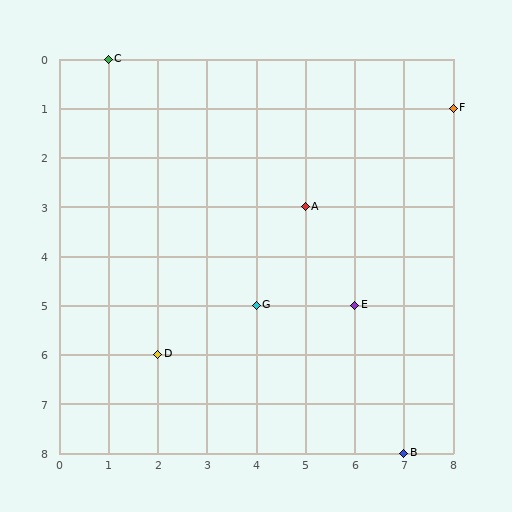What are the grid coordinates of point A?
Point A is at grid coordinates (5, 3).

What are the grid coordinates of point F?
Point F is at grid coordinates (8, 1).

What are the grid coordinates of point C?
Point C is at grid coordinates (1, 0).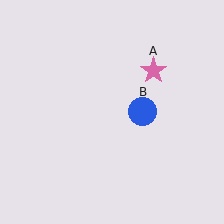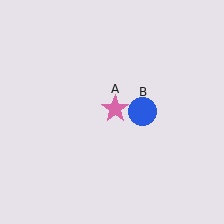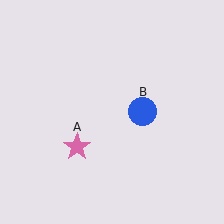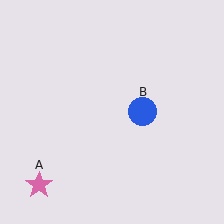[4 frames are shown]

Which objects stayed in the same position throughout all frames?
Blue circle (object B) remained stationary.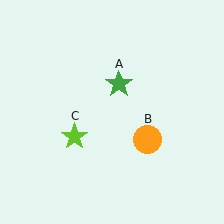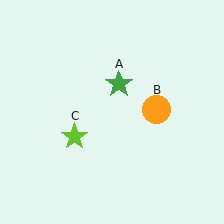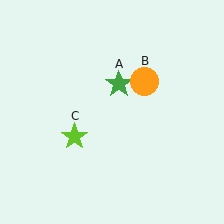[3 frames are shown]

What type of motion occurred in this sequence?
The orange circle (object B) rotated counterclockwise around the center of the scene.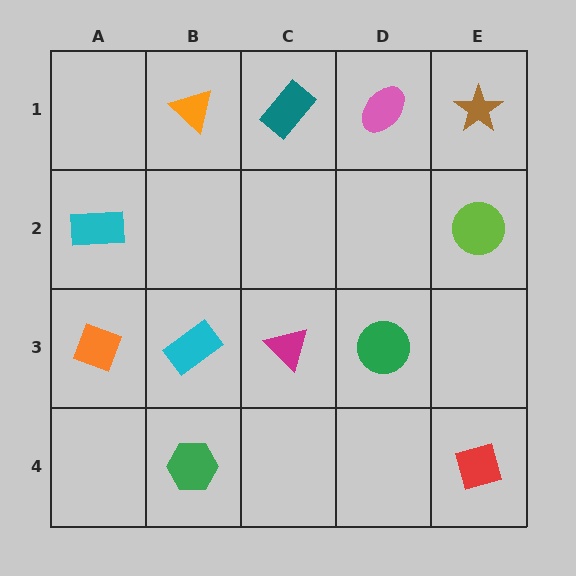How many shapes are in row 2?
2 shapes.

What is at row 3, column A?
An orange diamond.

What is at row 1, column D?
A pink ellipse.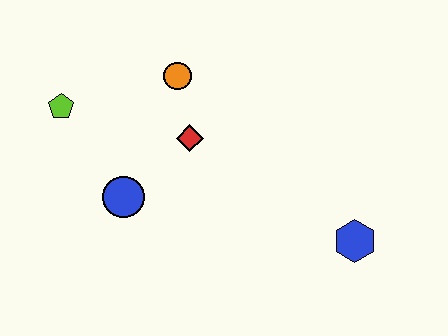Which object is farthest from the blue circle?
The blue hexagon is farthest from the blue circle.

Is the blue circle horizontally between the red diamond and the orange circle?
No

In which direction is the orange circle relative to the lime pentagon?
The orange circle is to the right of the lime pentagon.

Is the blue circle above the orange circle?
No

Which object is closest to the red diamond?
The orange circle is closest to the red diamond.